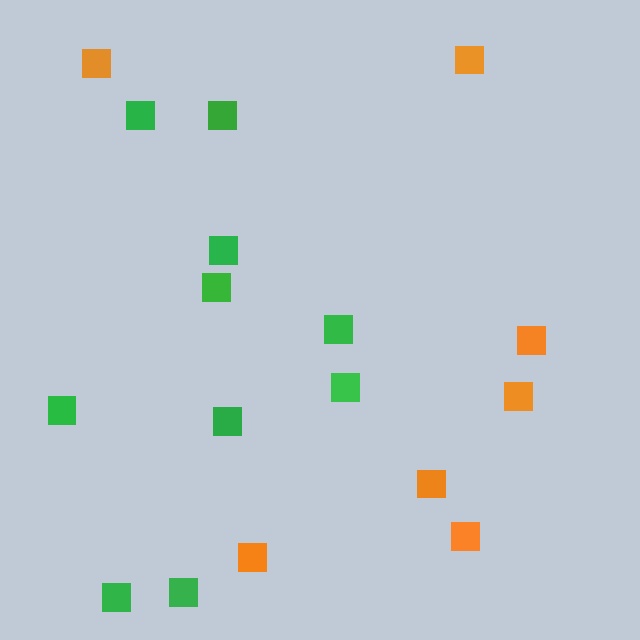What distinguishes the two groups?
There are 2 groups: one group of green squares (10) and one group of orange squares (7).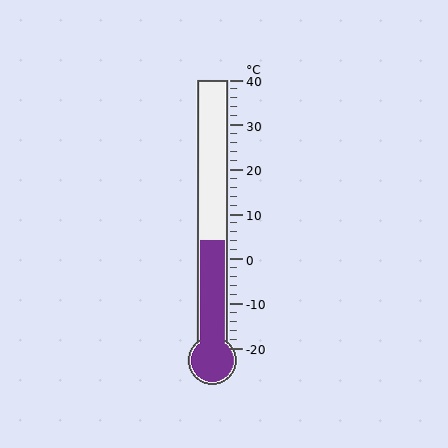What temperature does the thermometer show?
The thermometer shows approximately 4°C.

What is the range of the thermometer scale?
The thermometer scale ranges from -20°C to 40°C.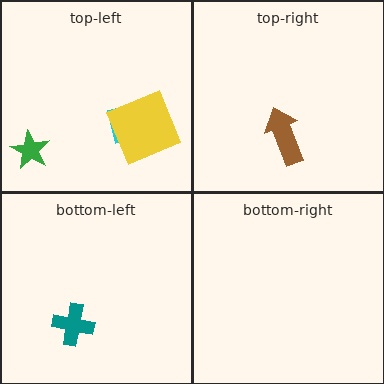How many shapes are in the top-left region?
3.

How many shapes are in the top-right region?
1.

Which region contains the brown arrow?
The top-right region.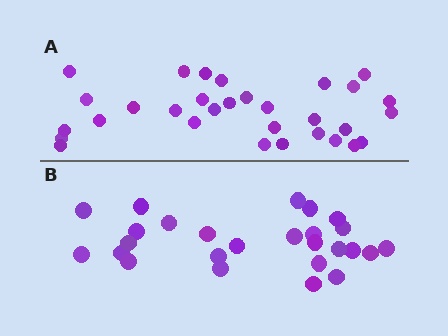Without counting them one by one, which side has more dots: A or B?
Region A (the top region) has more dots.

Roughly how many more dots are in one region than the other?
Region A has about 5 more dots than region B.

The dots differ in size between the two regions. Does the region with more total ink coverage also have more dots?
No. Region B has more total ink coverage because its dots are larger, but region A actually contains more individual dots. Total area can be misleading — the number of items is what matters here.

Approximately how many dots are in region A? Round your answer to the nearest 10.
About 30 dots. (The exact count is 31, which rounds to 30.)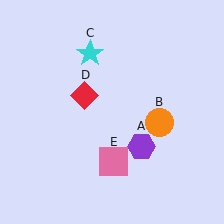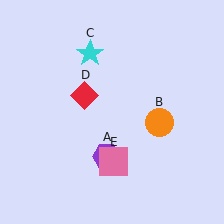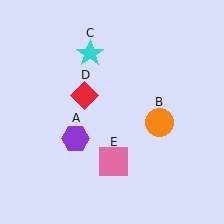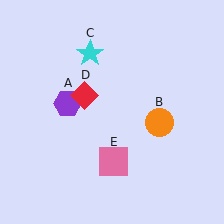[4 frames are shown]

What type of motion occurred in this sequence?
The purple hexagon (object A) rotated clockwise around the center of the scene.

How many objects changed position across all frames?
1 object changed position: purple hexagon (object A).